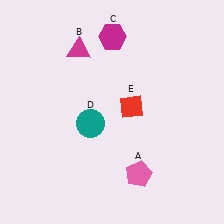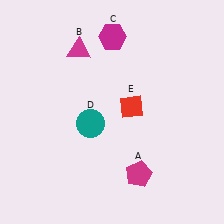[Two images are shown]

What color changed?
The pentagon (A) changed from pink in Image 1 to magenta in Image 2.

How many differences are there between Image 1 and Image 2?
There is 1 difference between the two images.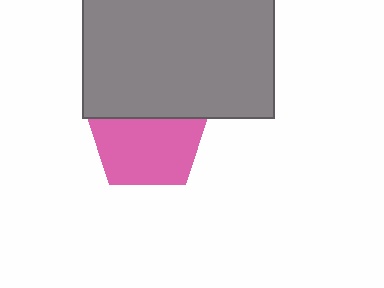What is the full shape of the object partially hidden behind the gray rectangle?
The partially hidden object is a pink pentagon.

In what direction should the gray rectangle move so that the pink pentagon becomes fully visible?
The gray rectangle should move up. That is the shortest direction to clear the overlap and leave the pink pentagon fully visible.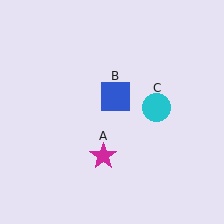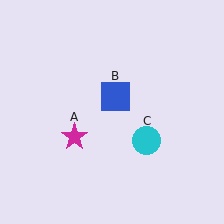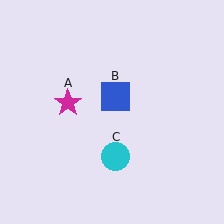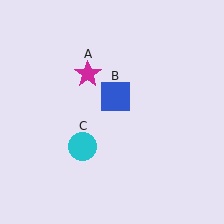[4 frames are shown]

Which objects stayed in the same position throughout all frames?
Blue square (object B) remained stationary.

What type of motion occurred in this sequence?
The magenta star (object A), cyan circle (object C) rotated clockwise around the center of the scene.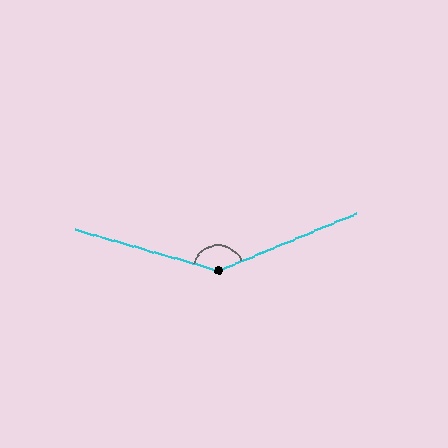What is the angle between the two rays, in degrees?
Approximately 142 degrees.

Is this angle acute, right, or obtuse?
It is obtuse.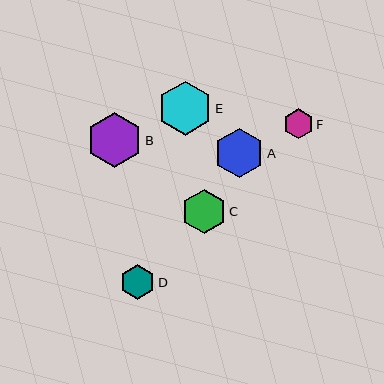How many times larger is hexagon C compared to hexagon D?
Hexagon C is approximately 1.3 times the size of hexagon D.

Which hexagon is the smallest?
Hexagon F is the smallest with a size of approximately 30 pixels.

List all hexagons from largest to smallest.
From largest to smallest: B, E, A, C, D, F.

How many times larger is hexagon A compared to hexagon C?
Hexagon A is approximately 1.1 times the size of hexagon C.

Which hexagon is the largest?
Hexagon B is the largest with a size of approximately 55 pixels.